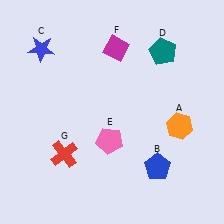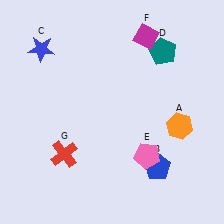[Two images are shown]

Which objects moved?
The objects that moved are: the pink pentagon (E), the magenta diamond (F).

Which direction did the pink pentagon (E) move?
The pink pentagon (E) moved right.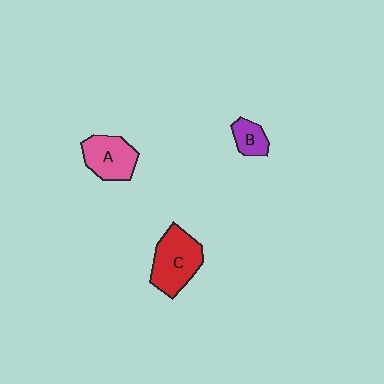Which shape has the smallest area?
Shape B (purple).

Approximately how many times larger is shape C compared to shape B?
Approximately 2.4 times.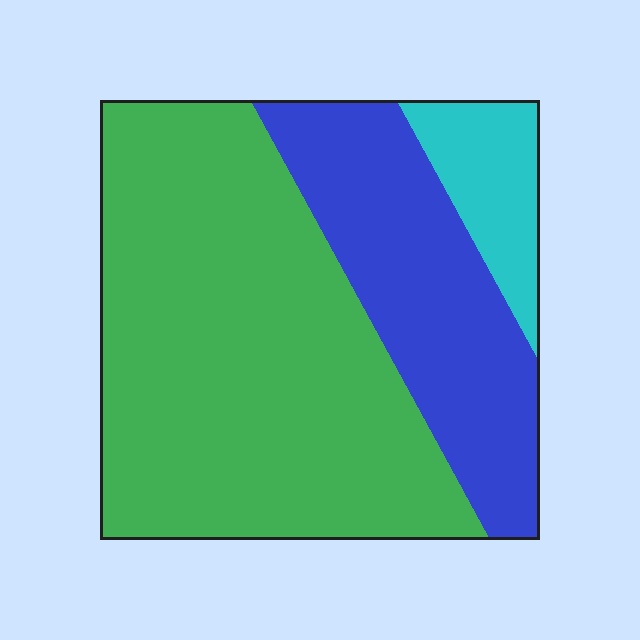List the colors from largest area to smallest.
From largest to smallest: green, blue, cyan.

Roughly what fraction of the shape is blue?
Blue covers roughly 30% of the shape.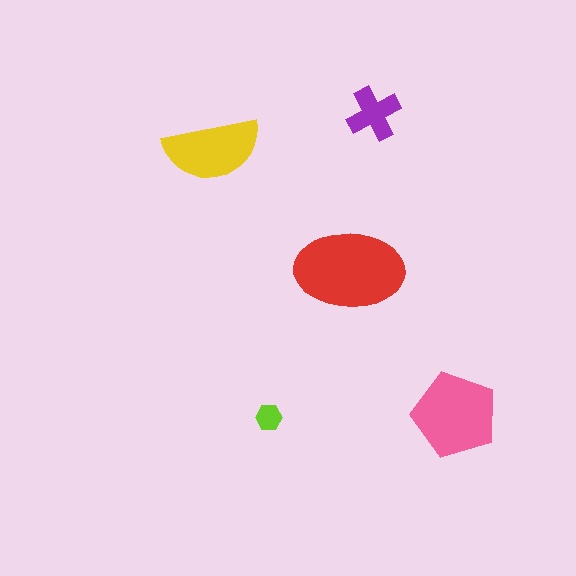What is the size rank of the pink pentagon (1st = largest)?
2nd.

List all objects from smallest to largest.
The lime hexagon, the purple cross, the yellow semicircle, the pink pentagon, the red ellipse.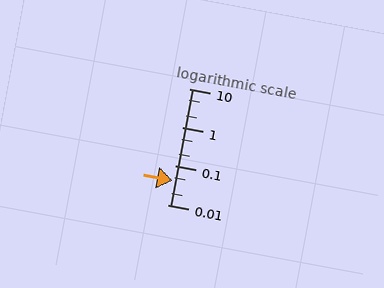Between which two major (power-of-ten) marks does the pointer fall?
The pointer is between 0.01 and 0.1.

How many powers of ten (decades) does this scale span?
The scale spans 3 decades, from 0.01 to 10.